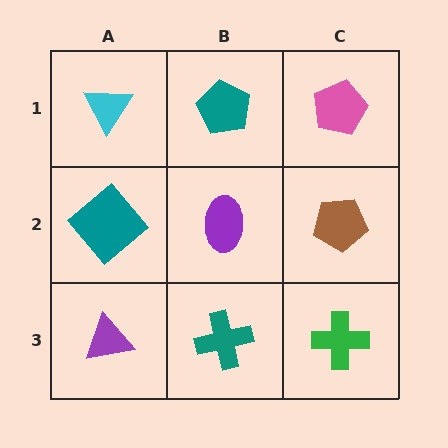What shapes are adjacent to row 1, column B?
A purple ellipse (row 2, column B), a cyan triangle (row 1, column A), a pink pentagon (row 1, column C).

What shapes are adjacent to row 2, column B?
A teal pentagon (row 1, column B), a teal cross (row 3, column B), a teal diamond (row 2, column A), a brown pentagon (row 2, column C).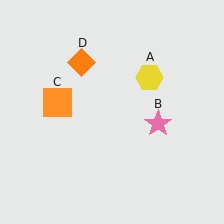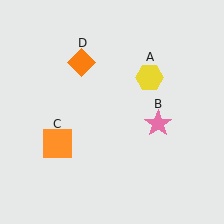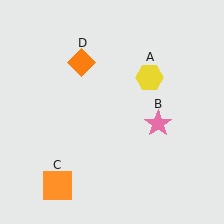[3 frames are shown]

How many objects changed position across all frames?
1 object changed position: orange square (object C).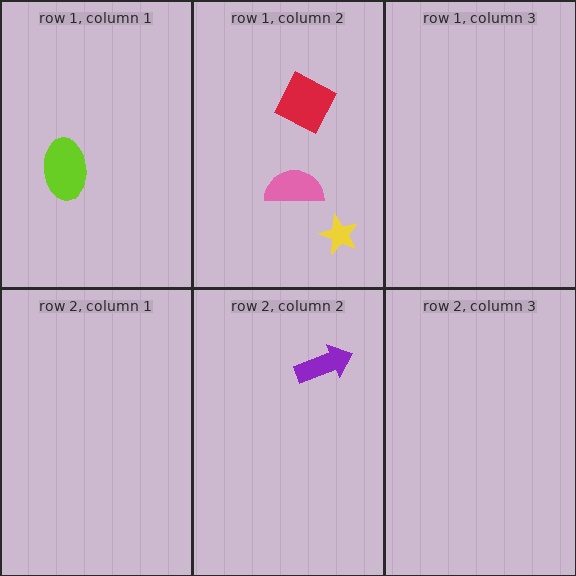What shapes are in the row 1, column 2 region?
The red diamond, the yellow star, the pink semicircle.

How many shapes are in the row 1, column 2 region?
3.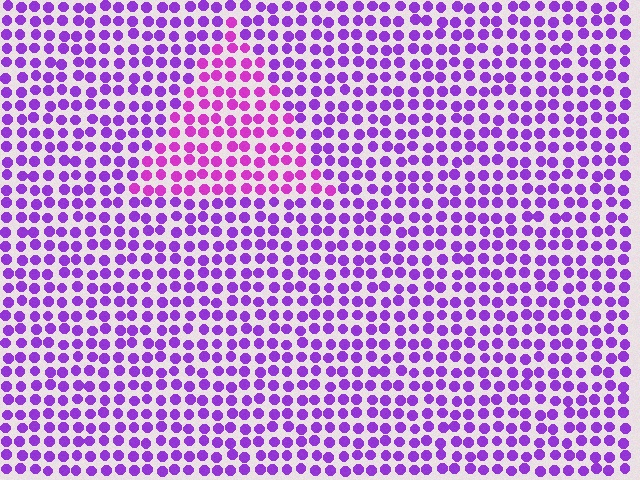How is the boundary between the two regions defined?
The boundary is defined purely by a slight shift in hue (about 29 degrees). Spacing, size, and orientation are identical on both sides.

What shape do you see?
I see a triangle.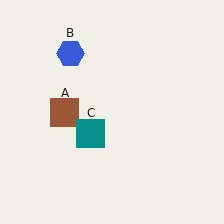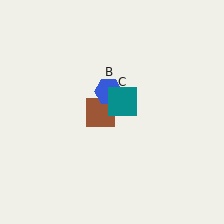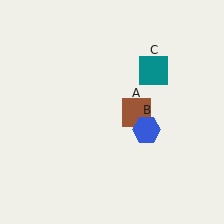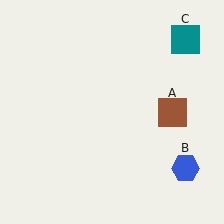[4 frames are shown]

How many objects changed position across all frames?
3 objects changed position: brown square (object A), blue hexagon (object B), teal square (object C).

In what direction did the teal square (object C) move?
The teal square (object C) moved up and to the right.